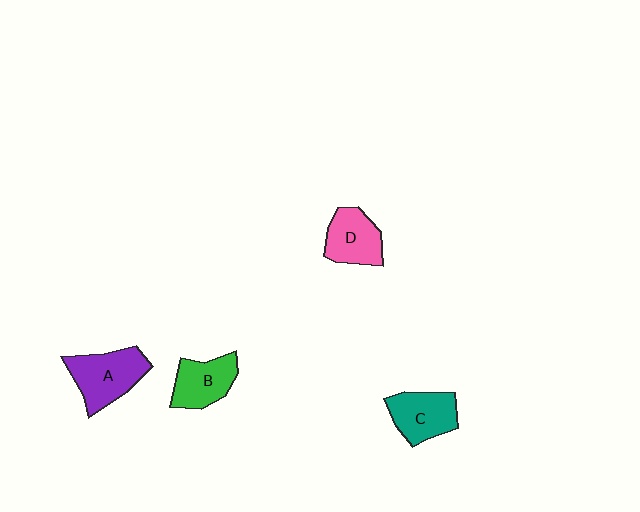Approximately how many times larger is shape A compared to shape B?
Approximately 1.3 times.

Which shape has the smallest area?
Shape D (pink).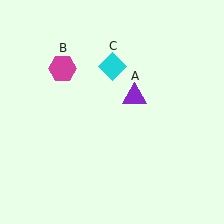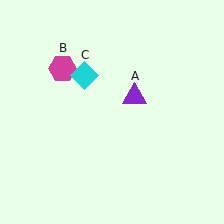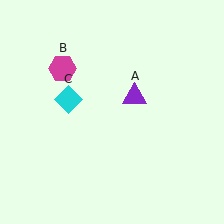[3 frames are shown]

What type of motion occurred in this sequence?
The cyan diamond (object C) rotated counterclockwise around the center of the scene.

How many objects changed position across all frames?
1 object changed position: cyan diamond (object C).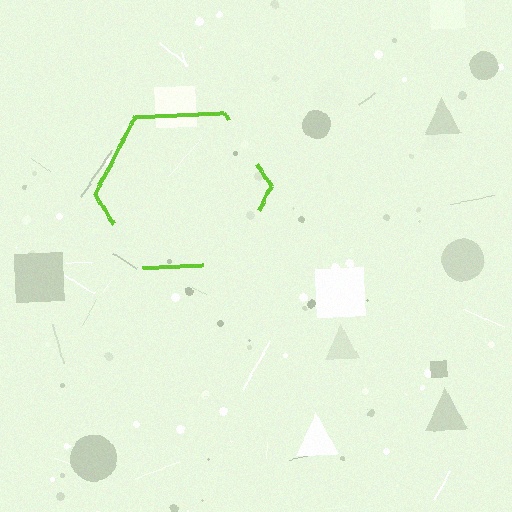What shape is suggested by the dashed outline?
The dashed outline suggests a hexagon.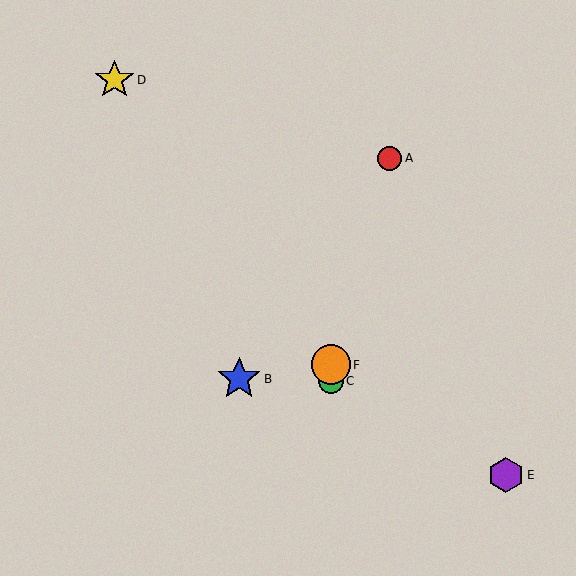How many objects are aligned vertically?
2 objects (C, F) are aligned vertically.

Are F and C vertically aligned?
Yes, both are at x≈331.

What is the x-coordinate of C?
Object C is at x≈331.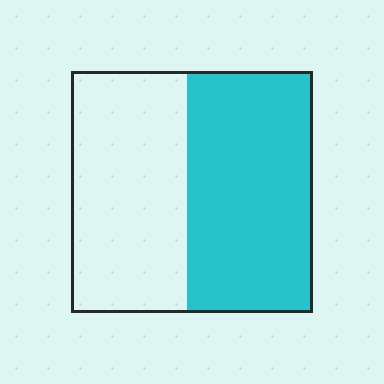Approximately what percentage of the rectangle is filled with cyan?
Approximately 50%.